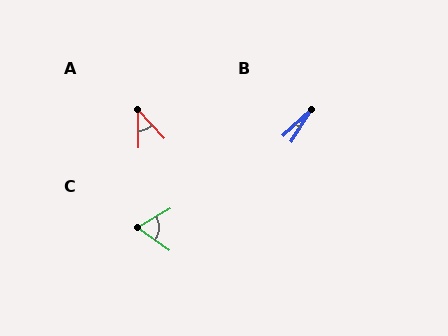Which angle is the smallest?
B, at approximately 15 degrees.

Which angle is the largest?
C, at approximately 66 degrees.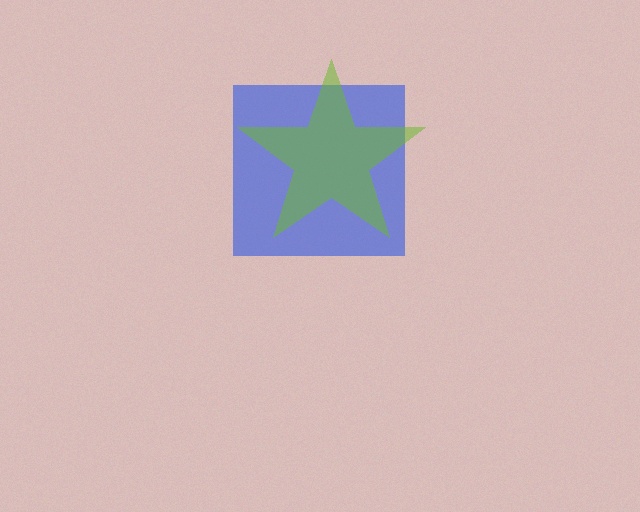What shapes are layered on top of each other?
The layered shapes are: a blue square, a lime star.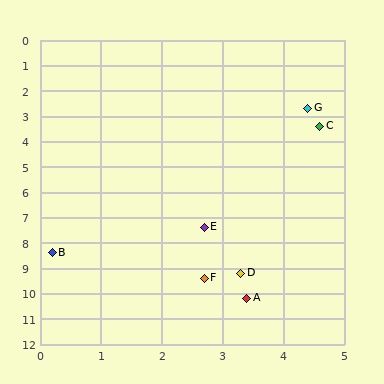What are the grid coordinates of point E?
Point E is at approximately (2.7, 7.4).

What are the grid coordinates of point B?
Point B is at approximately (0.2, 8.4).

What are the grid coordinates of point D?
Point D is at approximately (3.3, 9.2).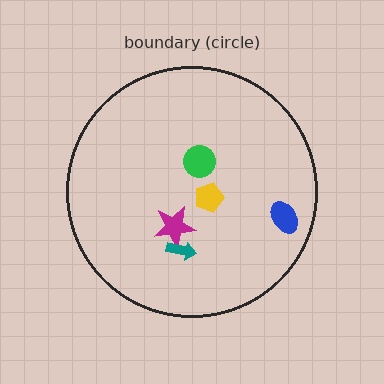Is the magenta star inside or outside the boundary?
Inside.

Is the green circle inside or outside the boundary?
Inside.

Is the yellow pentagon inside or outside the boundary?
Inside.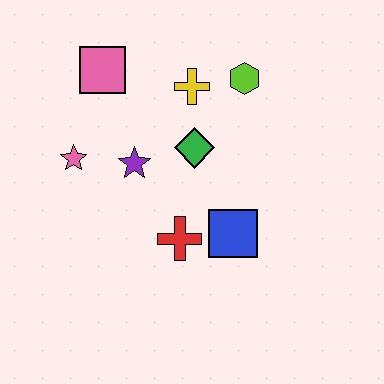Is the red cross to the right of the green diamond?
No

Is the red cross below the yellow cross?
Yes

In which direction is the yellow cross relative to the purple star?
The yellow cross is above the purple star.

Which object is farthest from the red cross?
The pink square is farthest from the red cross.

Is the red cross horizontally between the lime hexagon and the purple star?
Yes